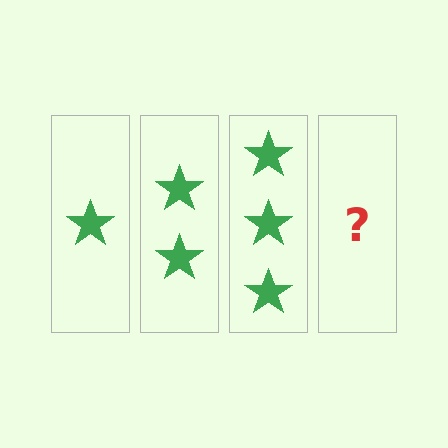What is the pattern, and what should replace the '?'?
The pattern is that each step adds one more star. The '?' should be 4 stars.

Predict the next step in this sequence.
The next step is 4 stars.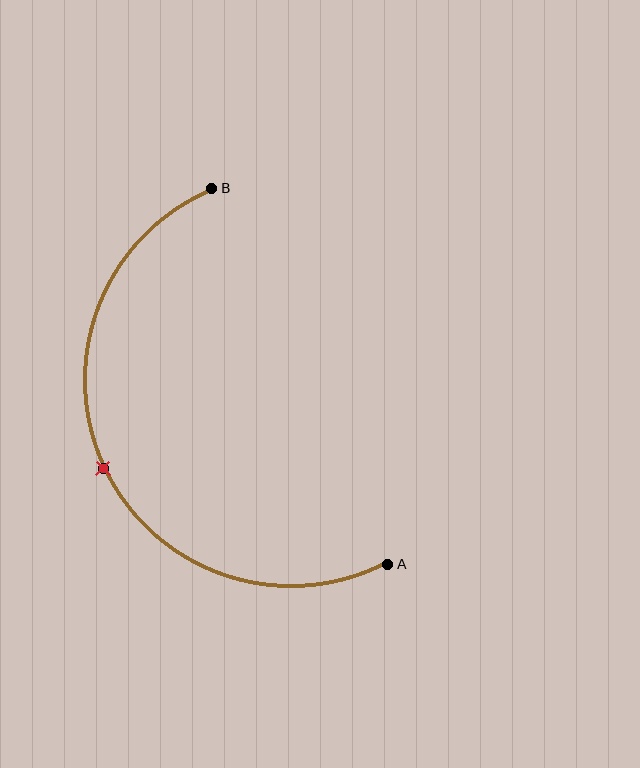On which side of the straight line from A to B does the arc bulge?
The arc bulges to the left of the straight line connecting A and B.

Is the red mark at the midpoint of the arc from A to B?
Yes. The red mark lies on the arc at equal arc-length from both A and B — it is the arc midpoint.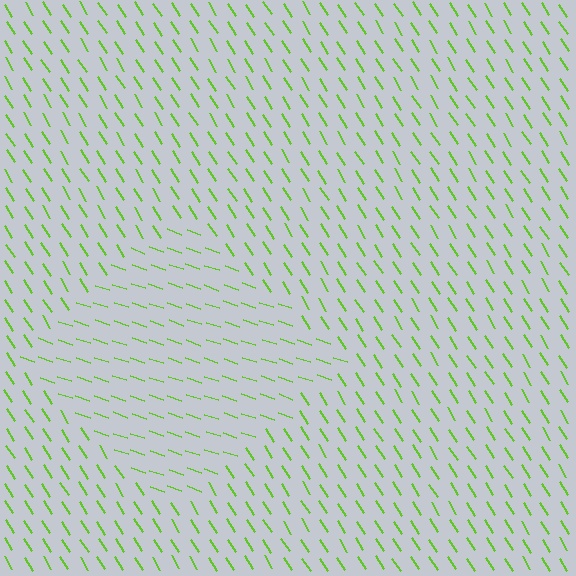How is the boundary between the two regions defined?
The boundary is defined purely by a change in line orientation (approximately 39 degrees difference). All lines are the same color and thickness.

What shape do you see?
I see a diamond.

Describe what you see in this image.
The image is filled with small lime line segments. A diamond region in the image has lines oriented differently from the surrounding lines, creating a visible texture boundary.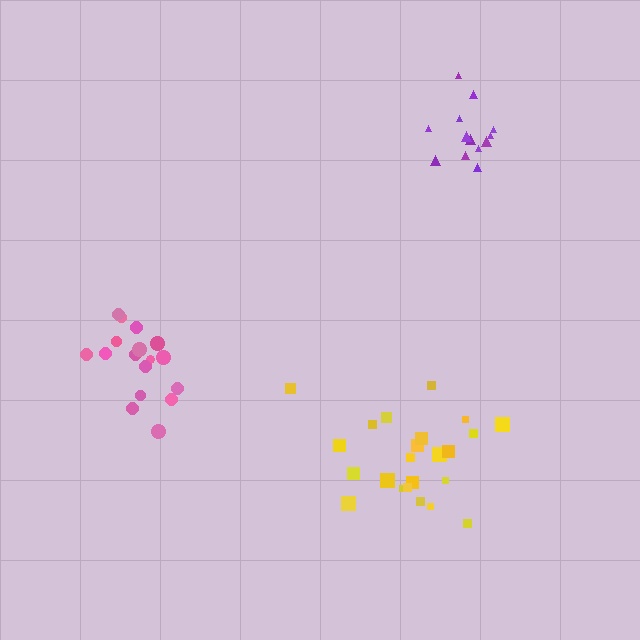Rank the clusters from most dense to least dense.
purple, pink, yellow.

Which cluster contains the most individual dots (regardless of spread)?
Yellow (23).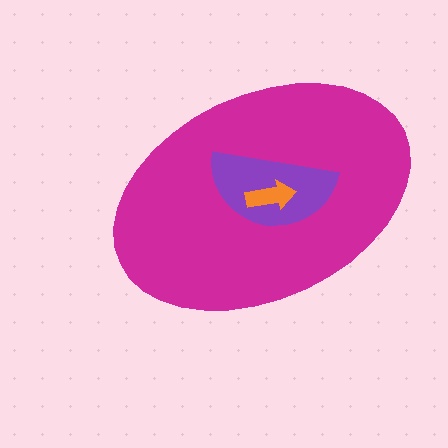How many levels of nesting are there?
3.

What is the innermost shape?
The orange arrow.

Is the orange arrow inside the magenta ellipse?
Yes.